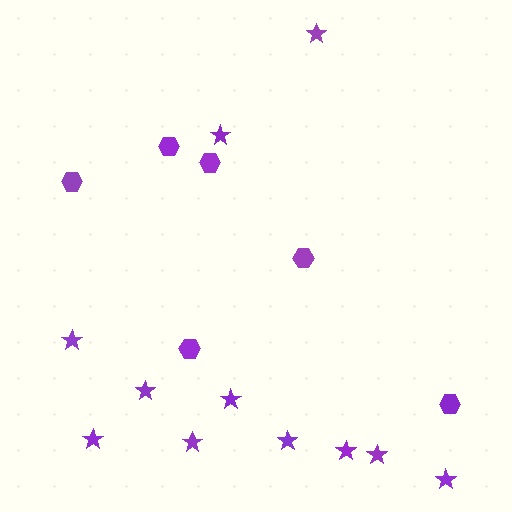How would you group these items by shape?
There are 2 groups: one group of stars (11) and one group of hexagons (6).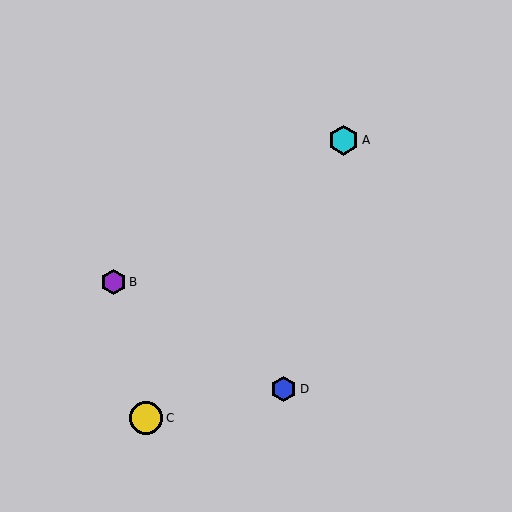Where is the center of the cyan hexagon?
The center of the cyan hexagon is at (344, 140).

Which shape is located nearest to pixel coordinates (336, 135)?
The cyan hexagon (labeled A) at (344, 140) is nearest to that location.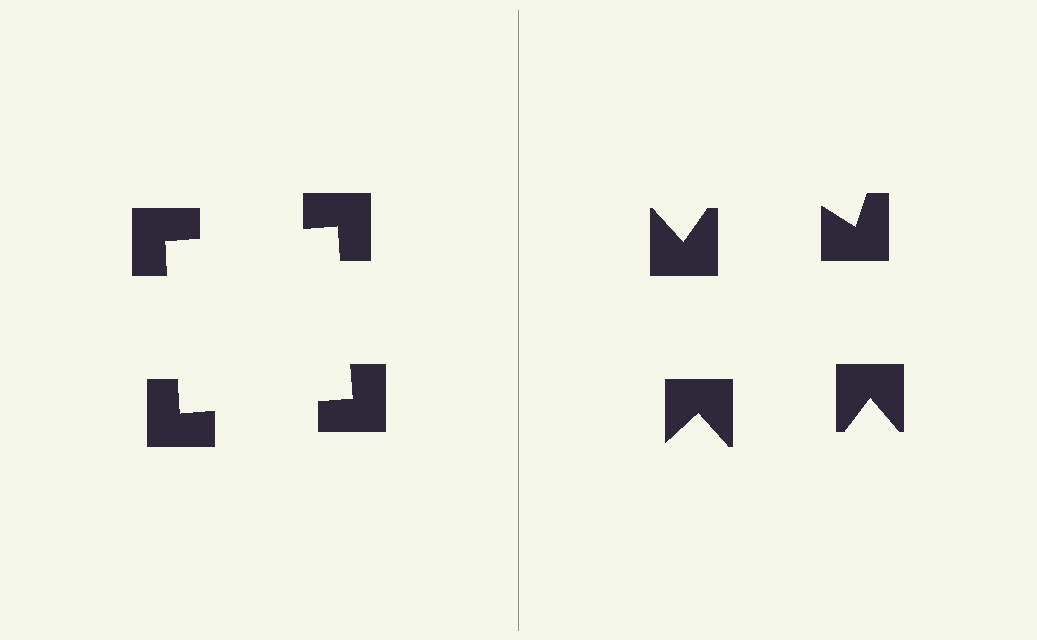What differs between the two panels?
The notched squares are positioned identically on both sides; only the wedge orientations differ. On the left they align to a square; on the right they are misaligned.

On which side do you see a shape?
An illusory square appears on the left side. On the right side the wedge cuts are rotated, so no coherent shape forms.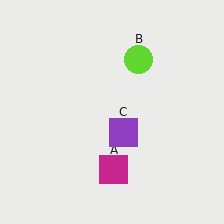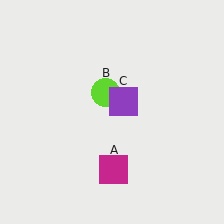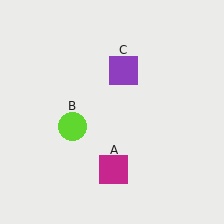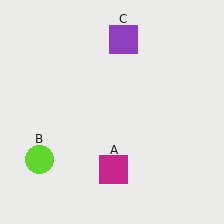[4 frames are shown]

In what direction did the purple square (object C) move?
The purple square (object C) moved up.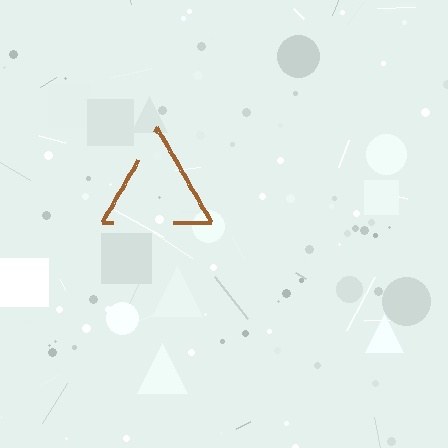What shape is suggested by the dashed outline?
The dashed outline suggests a triangle.